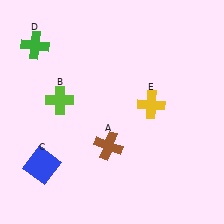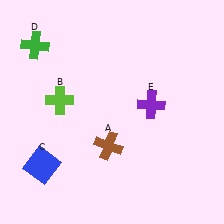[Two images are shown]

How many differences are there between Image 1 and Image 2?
There is 1 difference between the two images.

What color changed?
The cross (E) changed from yellow in Image 1 to purple in Image 2.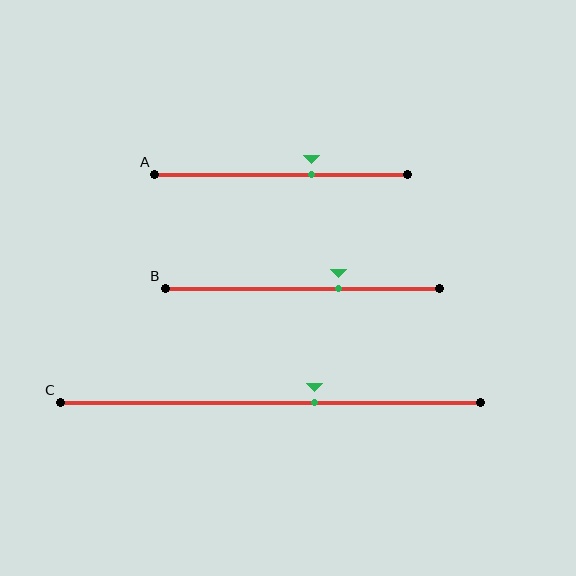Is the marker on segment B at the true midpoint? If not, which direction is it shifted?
No, the marker on segment B is shifted to the right by about 13% of the segment length.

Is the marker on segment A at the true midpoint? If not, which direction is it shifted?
No, the marker on segment A is shifted to the right by about 12% of the segment length.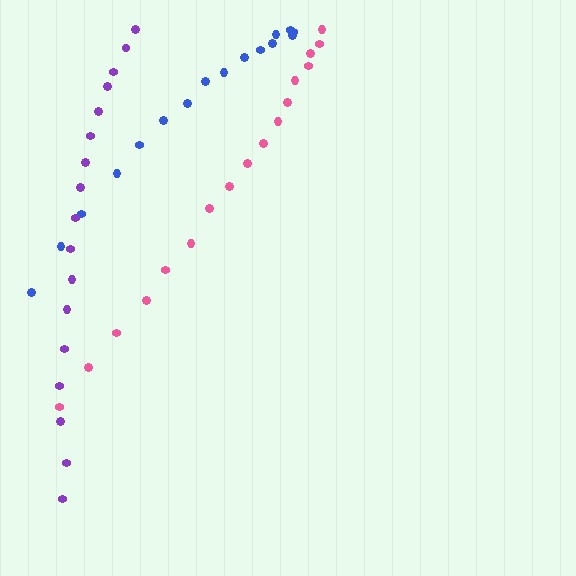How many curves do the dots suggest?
There are 3 distinct paths.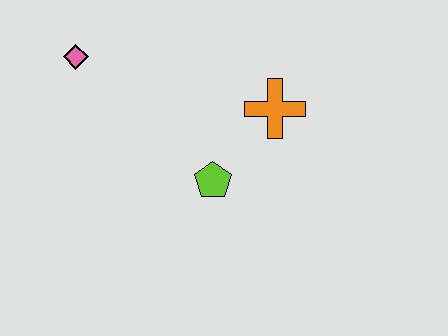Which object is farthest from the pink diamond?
The orange cross is farthest from the pink diamond.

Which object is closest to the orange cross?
The lime pentagon is closest to the orange cross.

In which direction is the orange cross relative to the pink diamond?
The orange cross is to the right of the pink diamond.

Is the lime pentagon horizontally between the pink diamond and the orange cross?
Yes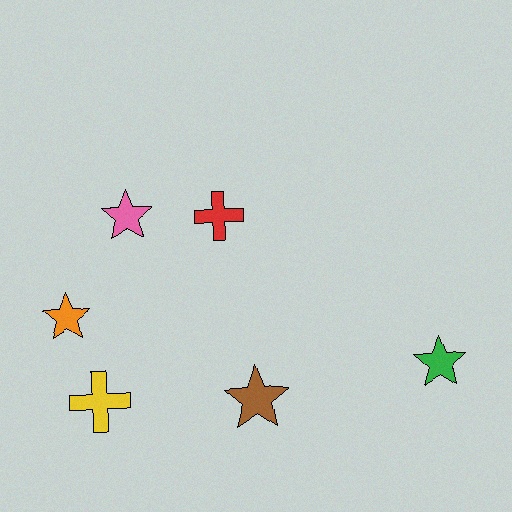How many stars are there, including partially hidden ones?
There are 4 stars.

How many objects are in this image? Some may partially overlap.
There are 6 objects.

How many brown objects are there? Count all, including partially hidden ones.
There is 1 brown object.